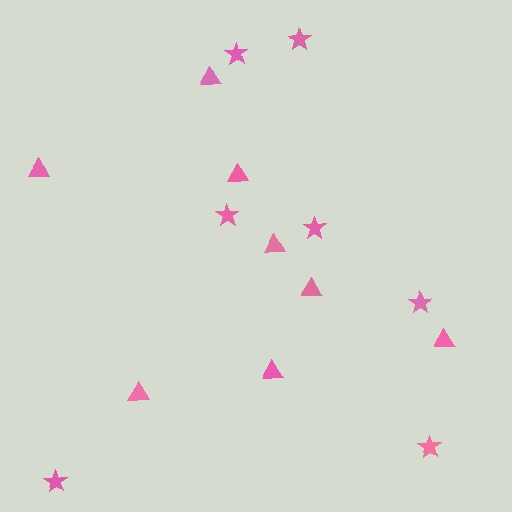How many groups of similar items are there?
There are 2 groups: one group of triangles (8) and one group of stars (7).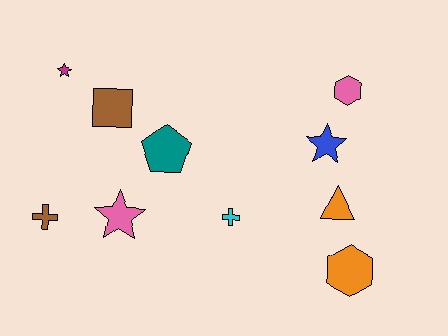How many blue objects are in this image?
There is 1 blue object.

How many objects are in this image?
There are 10 objects.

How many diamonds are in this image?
There are no diamonds.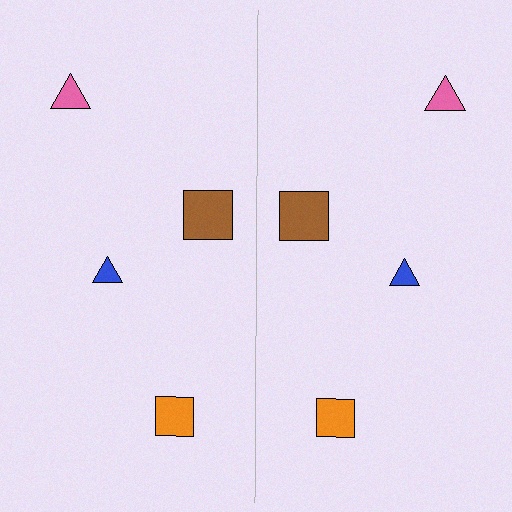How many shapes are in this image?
There are 8 shapes in this image.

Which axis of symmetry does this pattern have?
The pattern has a vertical axis of symmetry running through the center of the image.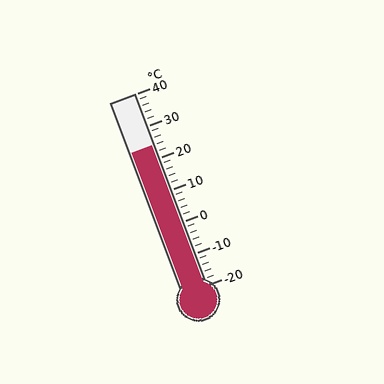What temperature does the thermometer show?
The thermometer shows approximately 24°C.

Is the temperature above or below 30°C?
The temperature is below 30°C.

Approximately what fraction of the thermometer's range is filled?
The thermometer is filled to approximately 75% of its range.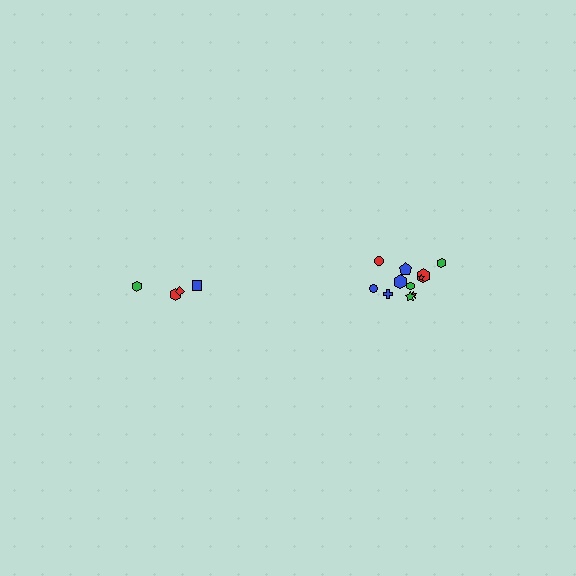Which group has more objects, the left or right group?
The right group.